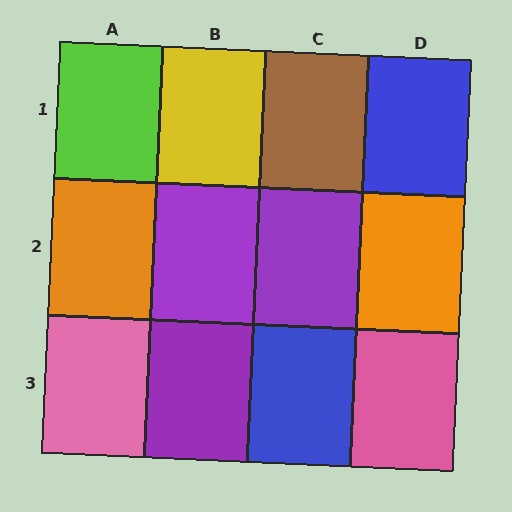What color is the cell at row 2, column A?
Orange.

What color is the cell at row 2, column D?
Orange.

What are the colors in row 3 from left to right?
Pink, purple, blue, pink.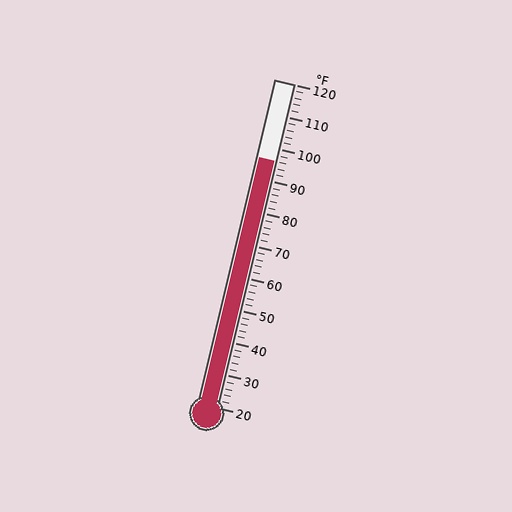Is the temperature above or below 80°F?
The temperature is above 80°F.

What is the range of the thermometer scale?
The thermometer scale ranges from 20°F to 120°F.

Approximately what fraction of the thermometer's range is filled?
The thermometer is filled to approximately 75% of its range.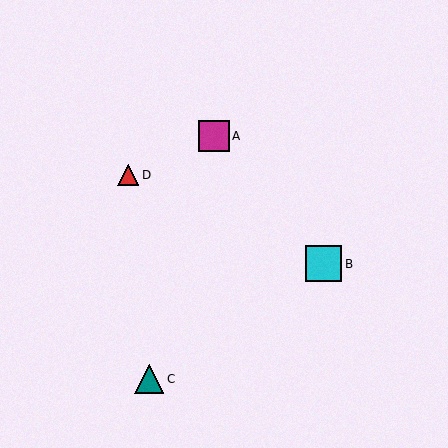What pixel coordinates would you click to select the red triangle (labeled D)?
Click at (128, 175) to select the red triangle D.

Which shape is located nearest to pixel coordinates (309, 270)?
The cyan square (labeled B) at (324, 264) is nearest to that location.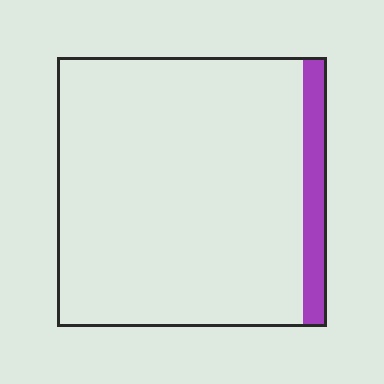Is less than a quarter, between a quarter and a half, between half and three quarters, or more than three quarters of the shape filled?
Less than a quarter.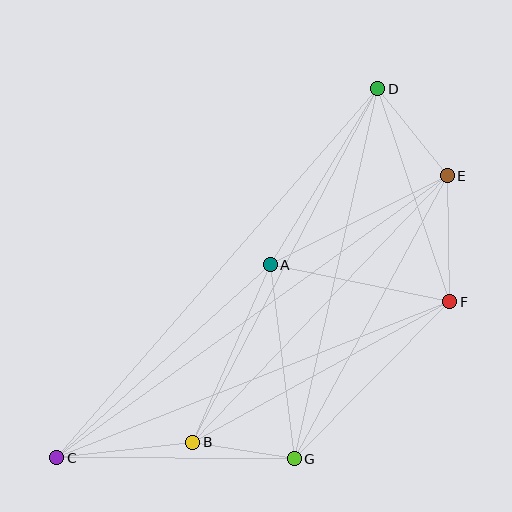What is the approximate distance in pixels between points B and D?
The distance between B and D is approximately 399 pixels.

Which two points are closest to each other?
Points B and G are closest to each other.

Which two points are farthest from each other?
Points C and D are farthest from each other.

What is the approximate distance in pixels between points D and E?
The distance between D and E is approximately 111 pixels.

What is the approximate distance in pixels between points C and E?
The distance between C and E is approximately 482 pixels.